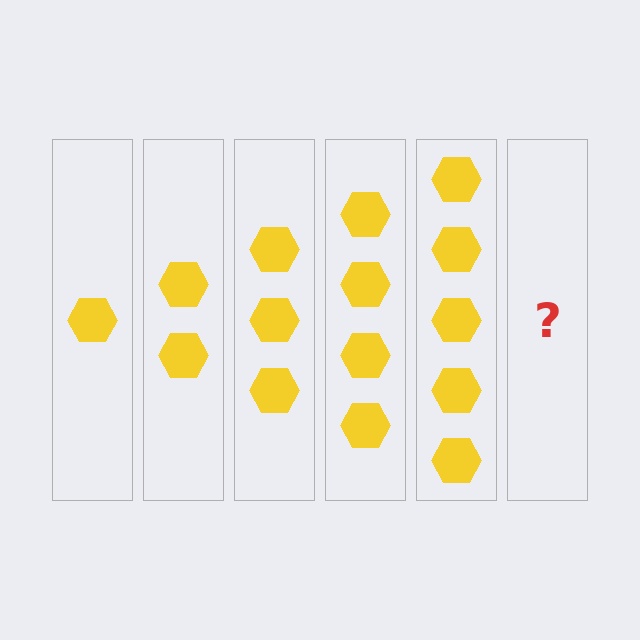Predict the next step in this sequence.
The next step is 6 hexagons.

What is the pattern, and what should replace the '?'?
The pattern is that each step adds one more hexagon. The '?' should be 6 hexagons.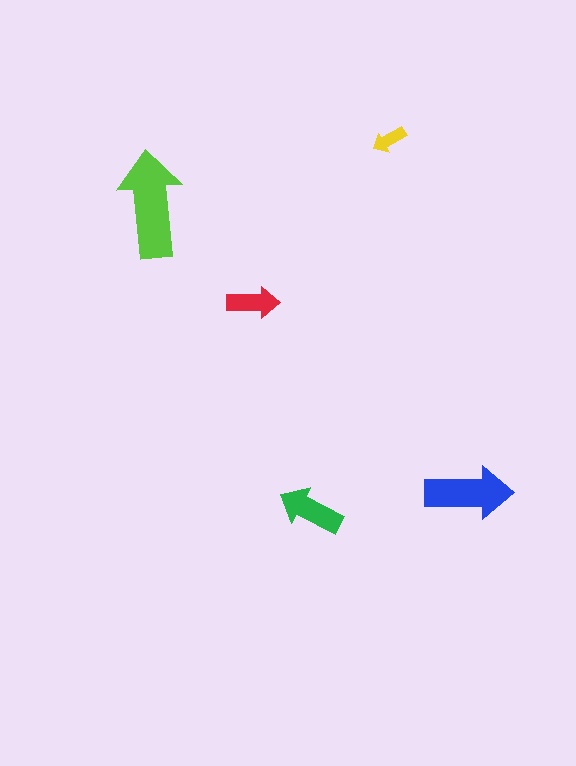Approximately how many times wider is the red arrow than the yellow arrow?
About 1.5 times wider.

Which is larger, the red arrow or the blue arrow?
The blue one.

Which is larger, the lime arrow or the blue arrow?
The lime one.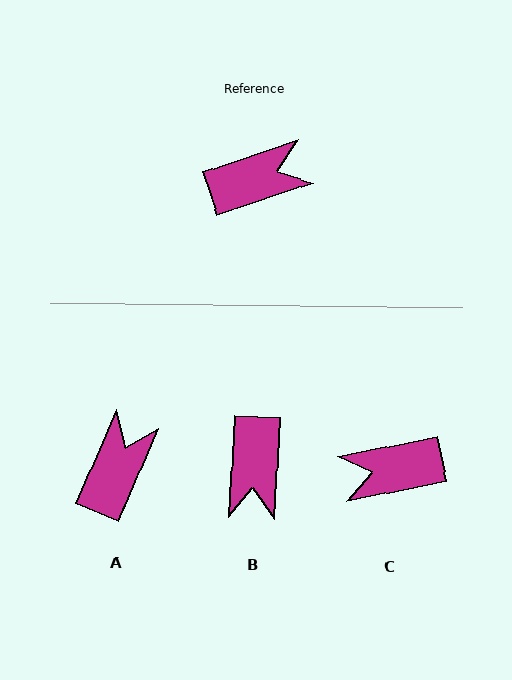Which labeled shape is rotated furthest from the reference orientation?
C, about 173 degrees away.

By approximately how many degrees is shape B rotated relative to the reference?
Approximately 112 degrees clockwise.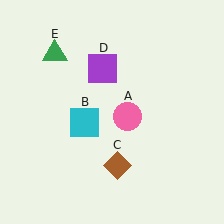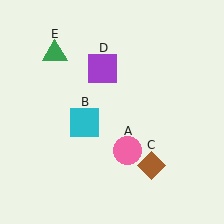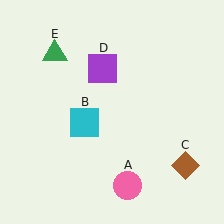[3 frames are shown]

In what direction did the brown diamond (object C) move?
The brown diamond (object C) moved right.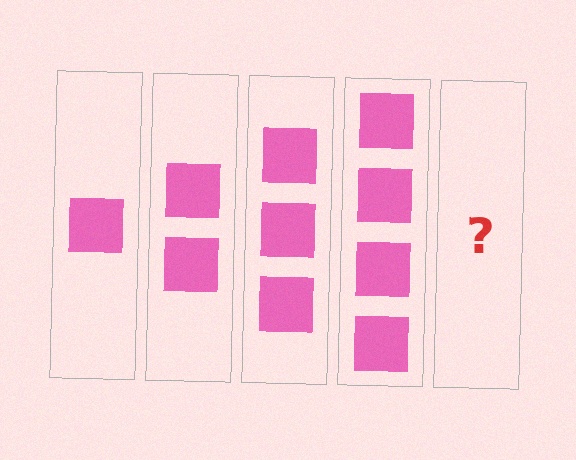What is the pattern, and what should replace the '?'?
The pattern is that each step adds one more square. The '?' should be 5 squares.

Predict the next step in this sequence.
The next step is 5 squares.